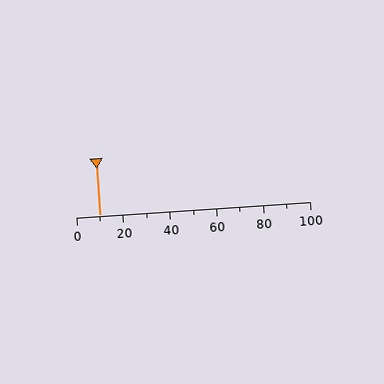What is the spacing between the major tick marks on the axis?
The major ticks are spaced 20 apart.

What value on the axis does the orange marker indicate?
The marker indicates approximately 10.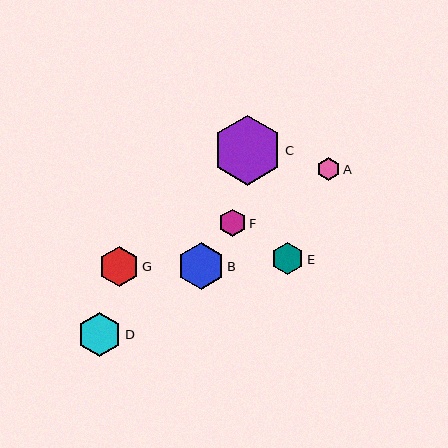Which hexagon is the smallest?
Hexagon A is the smallest with a size of approximately 23 pixels.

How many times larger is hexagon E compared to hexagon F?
Hexagon E is approximately 1.2 times the size of hexagon F.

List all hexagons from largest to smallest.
From largest to smallest: C, B, D, G, E, F, A.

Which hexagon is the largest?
Hexagon C is the largest with a size of approximately 70 pixels.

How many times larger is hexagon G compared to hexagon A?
Hexagon G is approximately 1.8 times the size of hexagon A.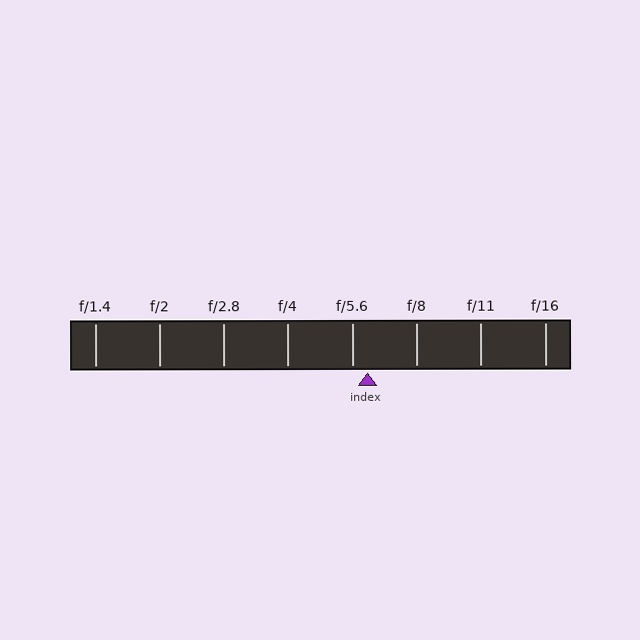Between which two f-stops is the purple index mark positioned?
The index mark is between f/5.6 and f/8.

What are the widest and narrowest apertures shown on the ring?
The widest aperture shown is f/1.4 and the narrowest is f/16.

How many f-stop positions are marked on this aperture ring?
There are 8 f-stop positions marked.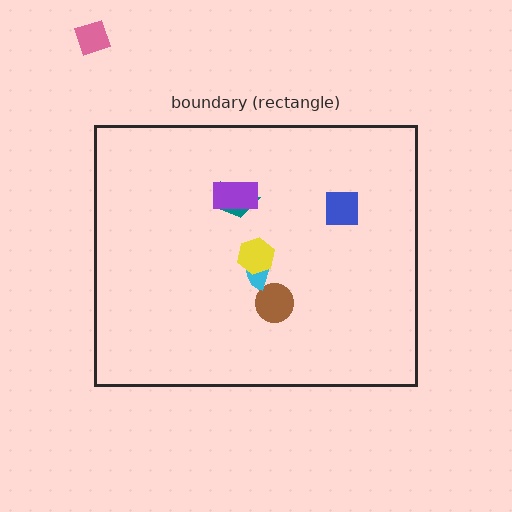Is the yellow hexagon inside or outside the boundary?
Inside.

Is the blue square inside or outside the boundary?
Inside.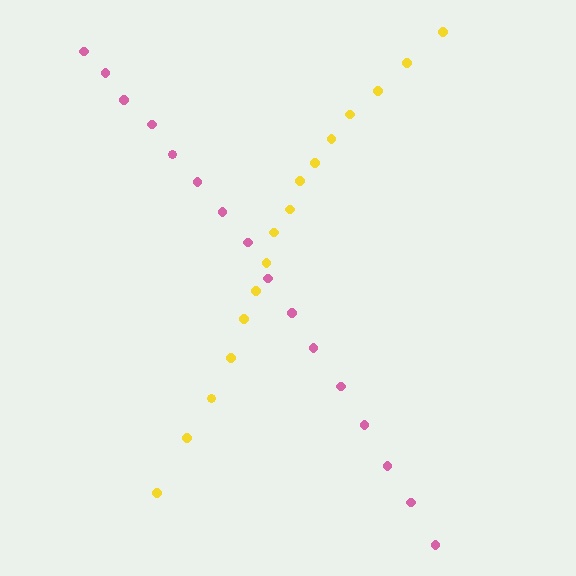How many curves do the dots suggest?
There are 2 distinct paths.